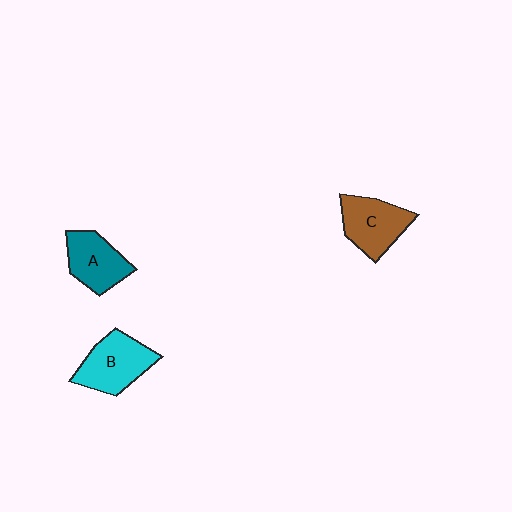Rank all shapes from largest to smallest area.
From largest to smallest: B (cyan), C (brown), A (teal).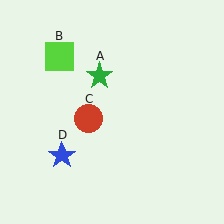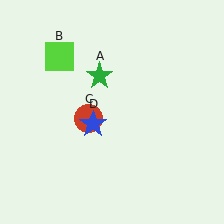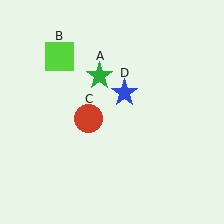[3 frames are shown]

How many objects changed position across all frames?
1 object changed position: blue star (object D).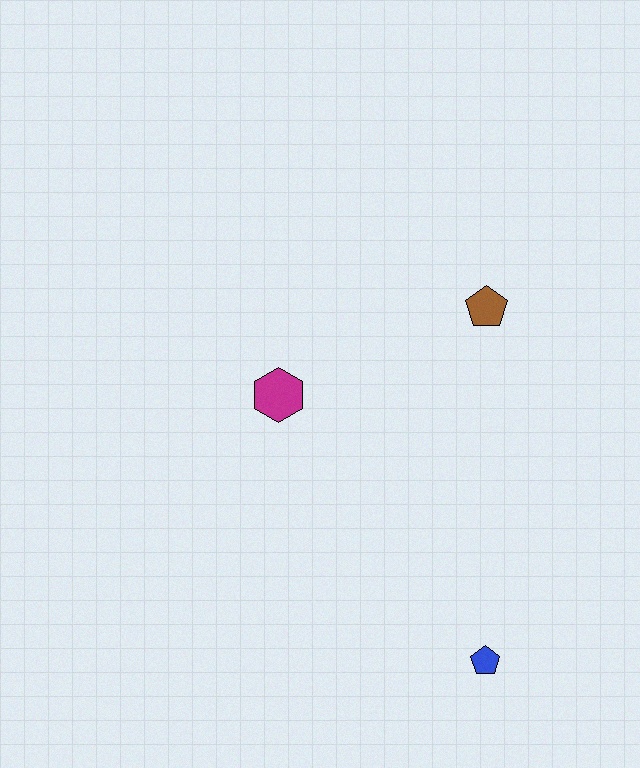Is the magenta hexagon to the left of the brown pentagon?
Yes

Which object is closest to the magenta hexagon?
The brown pentagon is closest to the magenta hexagon.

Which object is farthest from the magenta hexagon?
The blue pentagon is farthest from the magenta hexagon.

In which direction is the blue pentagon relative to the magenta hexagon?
The blue pentagon is below the magenta hexagon.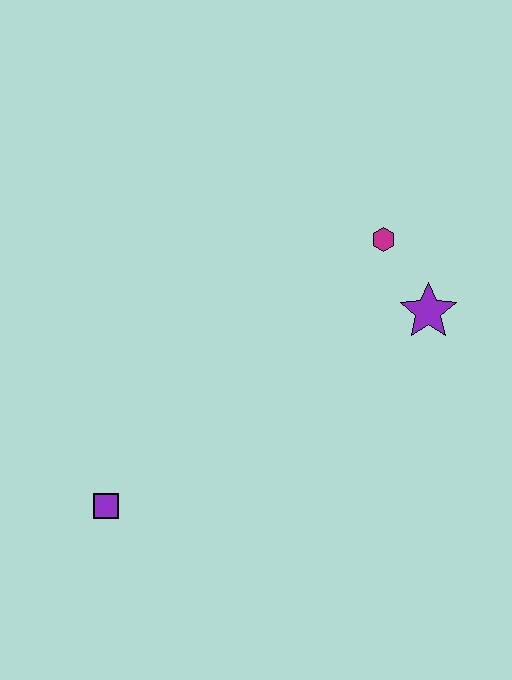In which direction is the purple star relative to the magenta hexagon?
The purple star is below the magenta hexagon.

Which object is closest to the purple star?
The magenta hexagon is closest to the purple star.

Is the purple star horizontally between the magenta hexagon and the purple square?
No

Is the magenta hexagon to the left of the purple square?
No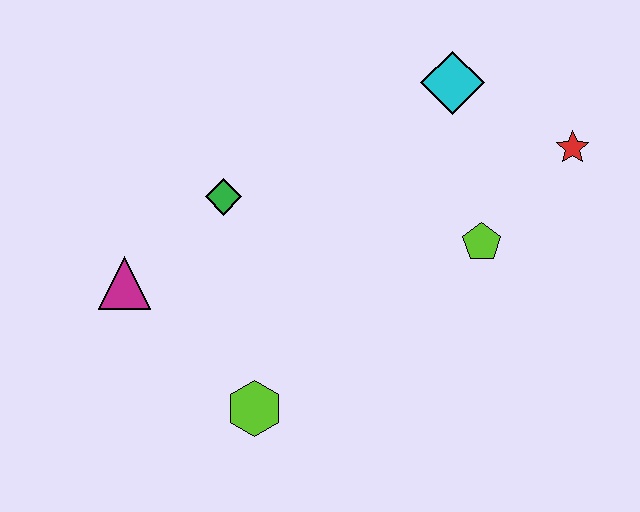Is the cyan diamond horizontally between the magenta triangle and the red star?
Yes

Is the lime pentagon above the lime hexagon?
Yes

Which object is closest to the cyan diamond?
The red star is closest to the cyan diamond.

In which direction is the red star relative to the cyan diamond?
The red star is to the right of the cyan diamond.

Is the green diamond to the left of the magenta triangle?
No